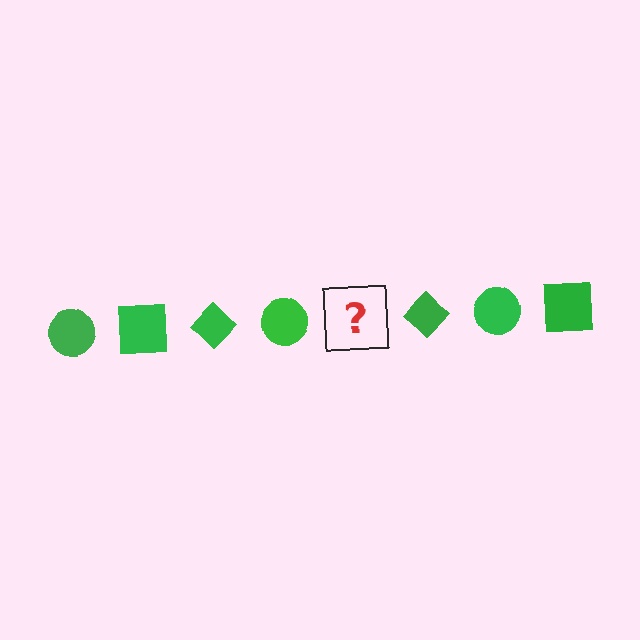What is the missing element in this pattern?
The missing element is a green square.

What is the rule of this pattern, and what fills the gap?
The rule is that the pattern cycles through circle, square, diamond shapes in green. The gap should be filled with a green square.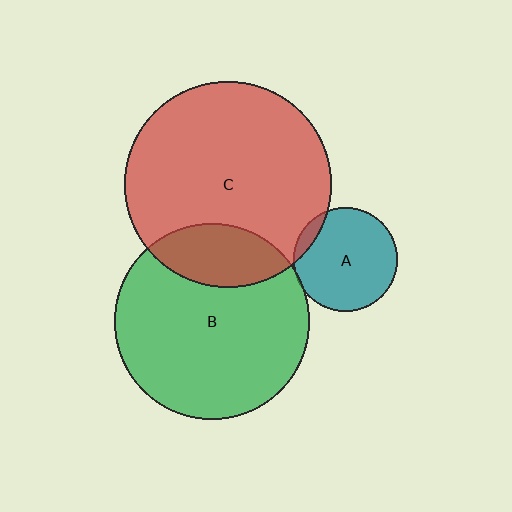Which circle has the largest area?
Circle C (red).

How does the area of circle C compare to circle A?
Approximately 3.9 times.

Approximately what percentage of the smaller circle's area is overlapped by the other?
Approximately 5%.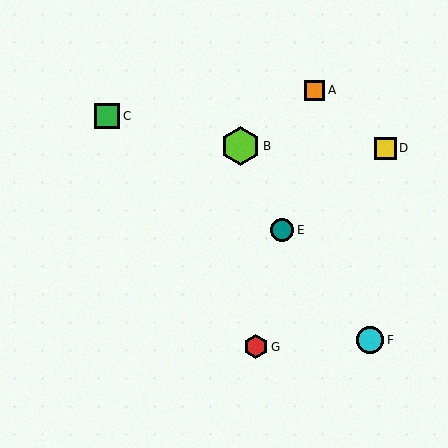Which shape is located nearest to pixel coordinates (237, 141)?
The lime hexagon (labeled B) at (241, 146) is nearest to that location.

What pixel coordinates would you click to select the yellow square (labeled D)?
Click at (385, 148) to select the yellow square D.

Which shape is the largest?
The lime hexagon (labeled B) is the largest.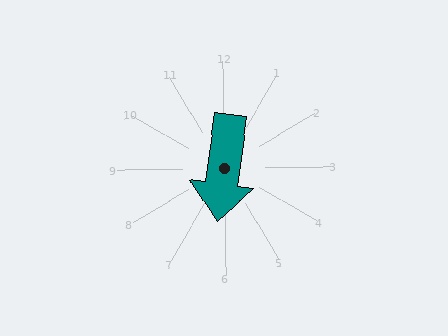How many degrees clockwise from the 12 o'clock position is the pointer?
Approximately 188 degrees.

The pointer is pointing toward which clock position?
Roughly 6 o'clock.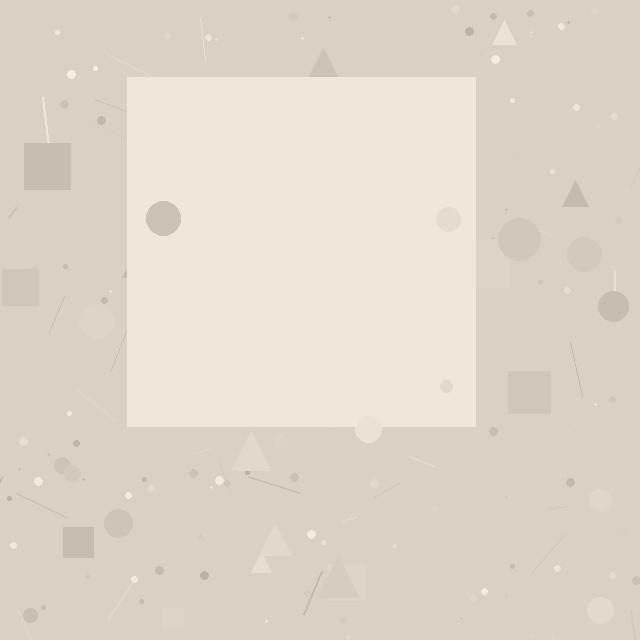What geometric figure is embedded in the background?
A square is embedded in the background.